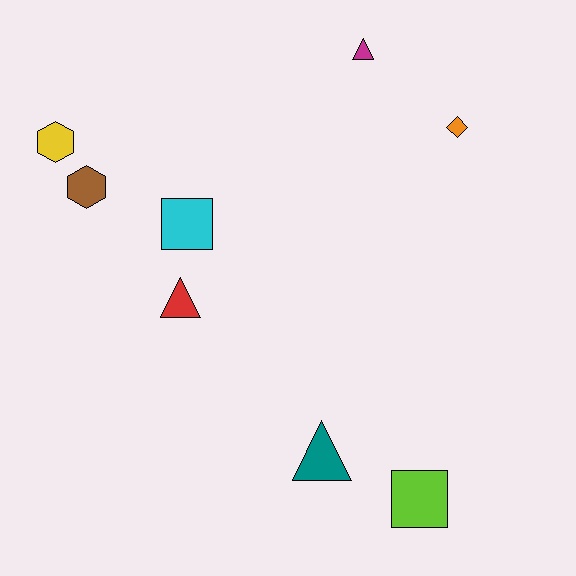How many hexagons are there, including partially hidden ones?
There are 2 hexagons.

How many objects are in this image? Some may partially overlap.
There are 8 objects.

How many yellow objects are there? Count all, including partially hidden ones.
There is 1 yellow object.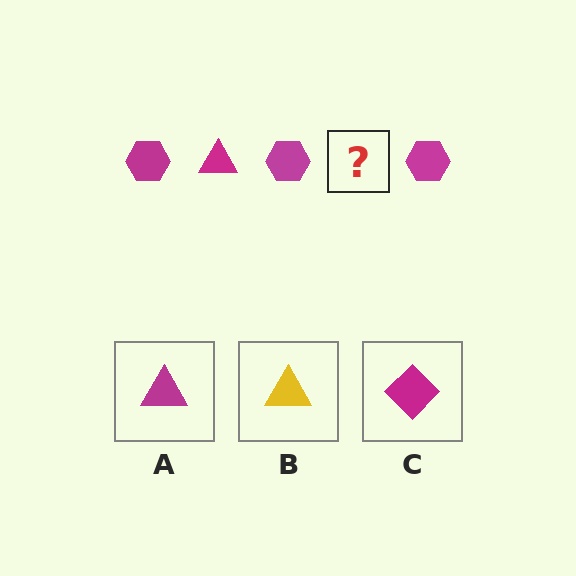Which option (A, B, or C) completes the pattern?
A.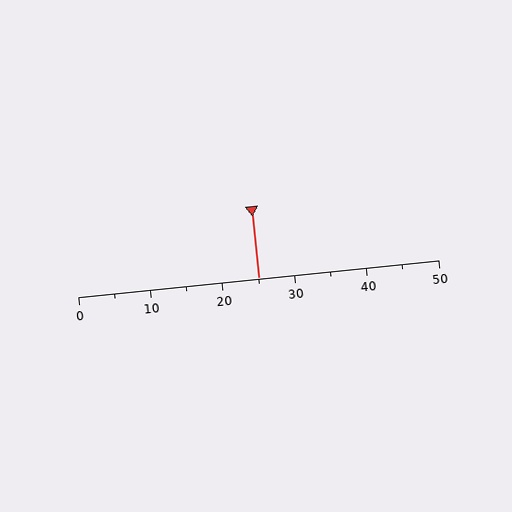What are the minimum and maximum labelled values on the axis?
The axis runs from 0 to 50.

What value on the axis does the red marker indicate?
The marker indicates approximately 25.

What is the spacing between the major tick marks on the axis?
The major ticks are spaced 10 apart.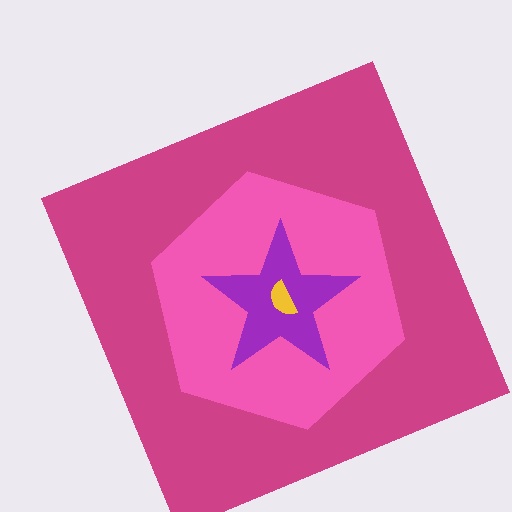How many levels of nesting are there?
4.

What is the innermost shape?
The yellow semicircle.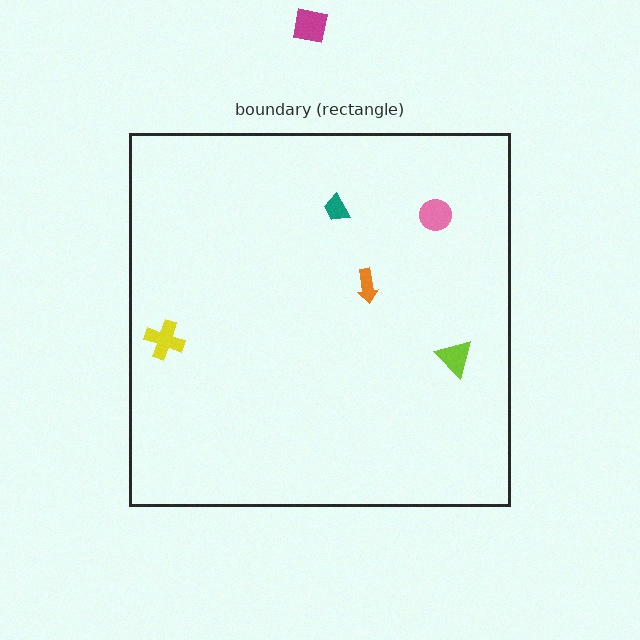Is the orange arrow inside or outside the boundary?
Inside.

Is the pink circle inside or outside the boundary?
Inside.